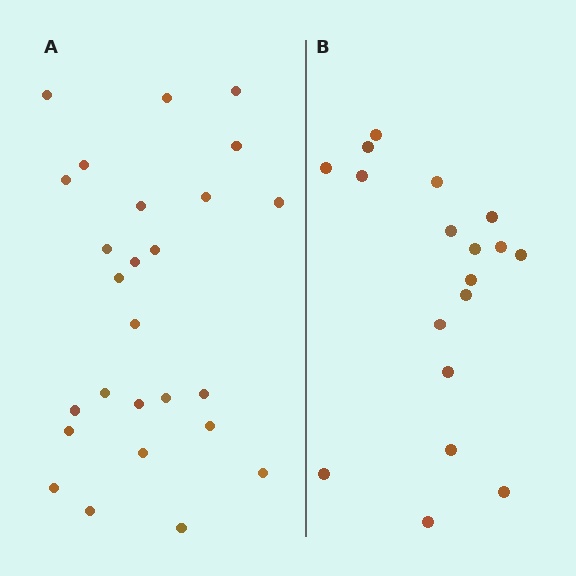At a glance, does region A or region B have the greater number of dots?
Region A (the left region) has more dots.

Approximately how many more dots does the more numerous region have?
Region A has roughly 8 or so more dots than region B.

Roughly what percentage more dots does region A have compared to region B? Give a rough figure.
About 45% more.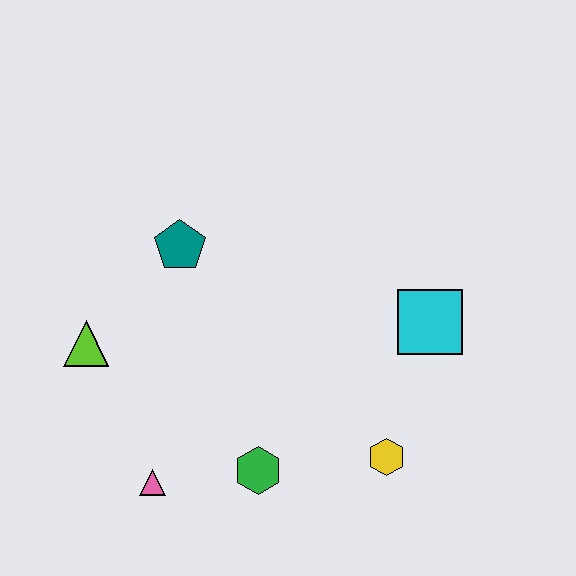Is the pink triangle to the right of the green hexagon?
No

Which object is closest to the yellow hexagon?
The green hexagon is closest to the yellow hexagon.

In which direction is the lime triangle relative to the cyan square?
The lime triangle is to the left of the cyan square.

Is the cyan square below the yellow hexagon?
No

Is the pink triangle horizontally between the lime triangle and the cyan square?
Yes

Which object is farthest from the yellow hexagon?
The lime triangle is farthest from the yellow hexagon.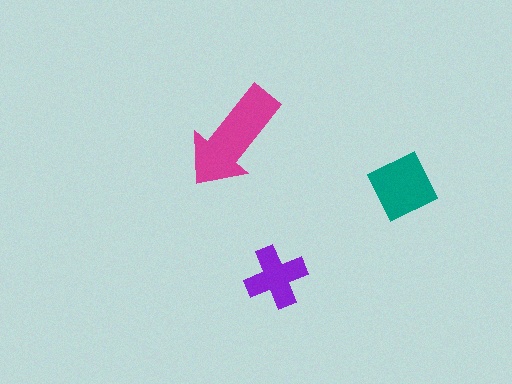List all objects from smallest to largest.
The purple cross, the teal square, the magenta arrow.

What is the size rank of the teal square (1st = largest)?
2nd.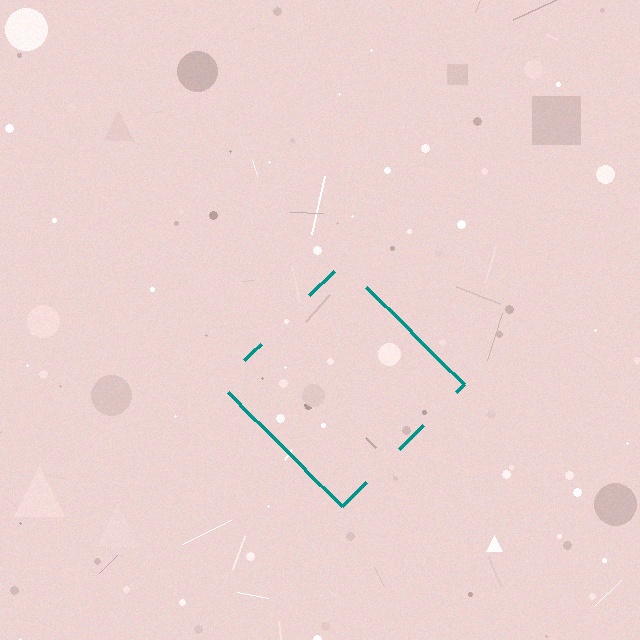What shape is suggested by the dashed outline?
The dashed outline suggests a diamond.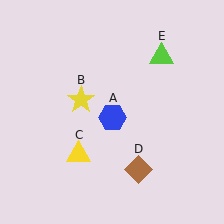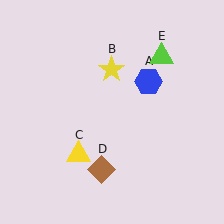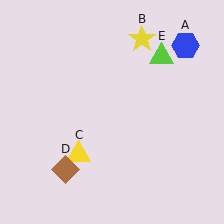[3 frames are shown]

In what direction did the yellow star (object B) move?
The yellow star (object B) moved up and to the right.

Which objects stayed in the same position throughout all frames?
Yellow triangle (object C) and lime triangle (object E) remained stationary.